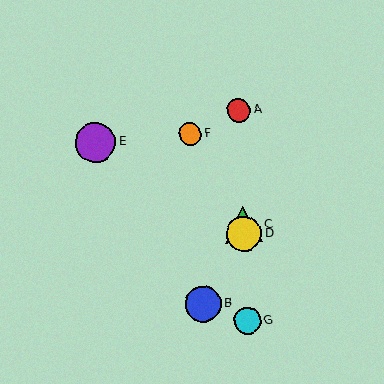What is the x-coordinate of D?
Object D is at x≈244.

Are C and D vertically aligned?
Yes, both are at x≈243.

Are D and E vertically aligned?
No, D is at x≈244 and E is at x≈96.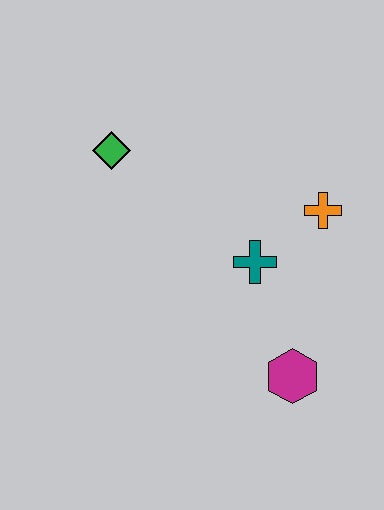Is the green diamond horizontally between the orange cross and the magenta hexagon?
No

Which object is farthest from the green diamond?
The magenta hexagon is farthest from the green diamond.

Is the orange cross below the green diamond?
Yes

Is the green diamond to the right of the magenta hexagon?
No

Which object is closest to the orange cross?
The teal cross is closest to the orange cross.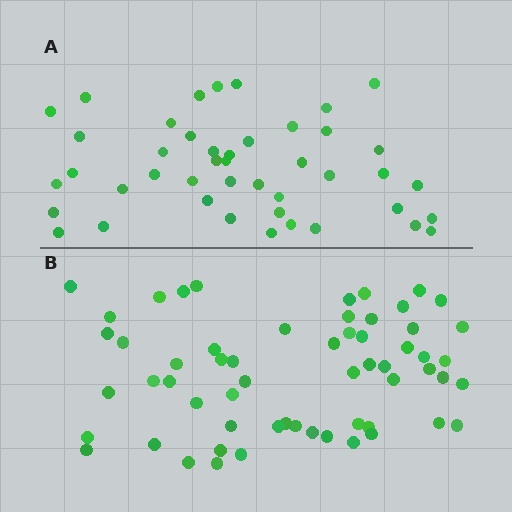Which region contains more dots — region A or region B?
Region B (the bottom region) has more dots.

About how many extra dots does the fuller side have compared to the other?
Region B has approximately 15 more dots than region A.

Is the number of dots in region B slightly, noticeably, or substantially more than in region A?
Region B has noticeably more, but not dramatically so. The ratio is roughly 1.3 to 1.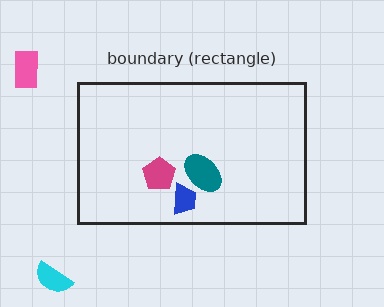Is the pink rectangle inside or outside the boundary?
Outside.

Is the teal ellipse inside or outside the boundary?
Inside.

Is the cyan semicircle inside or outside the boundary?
Outside.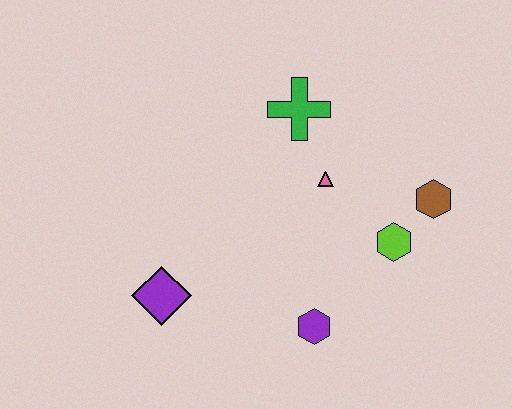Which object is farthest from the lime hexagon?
The purple diamond is farthest from the lime hexagon.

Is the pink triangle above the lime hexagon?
Yes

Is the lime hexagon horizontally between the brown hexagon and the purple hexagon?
Yes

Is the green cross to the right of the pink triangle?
No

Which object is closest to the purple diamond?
The purple hexagon is closest to the purple diamond.